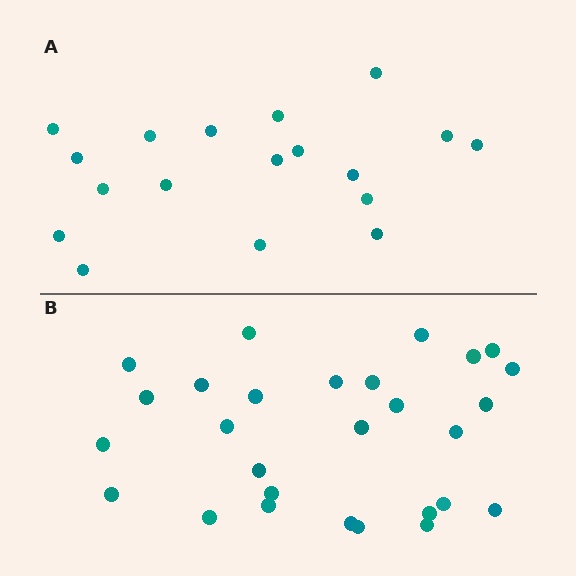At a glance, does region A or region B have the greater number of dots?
Region B (the bottom region) has more dots.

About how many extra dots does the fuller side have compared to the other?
Region B has roughly 10 or so more dots than region A.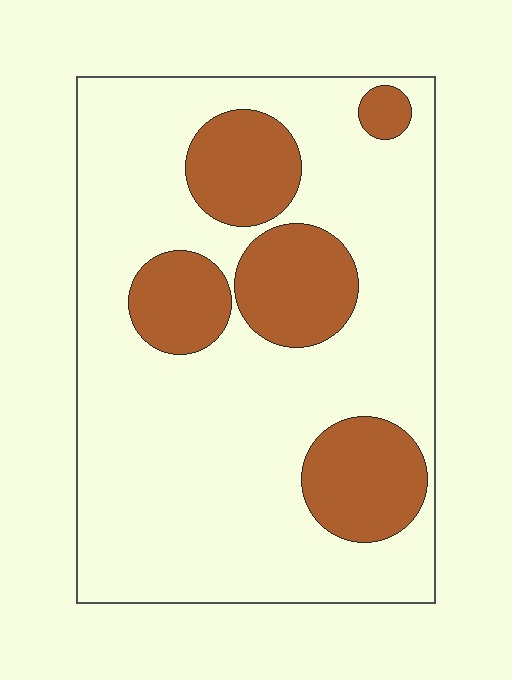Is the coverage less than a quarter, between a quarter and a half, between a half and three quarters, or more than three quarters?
Less than a quarter.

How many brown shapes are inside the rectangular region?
5.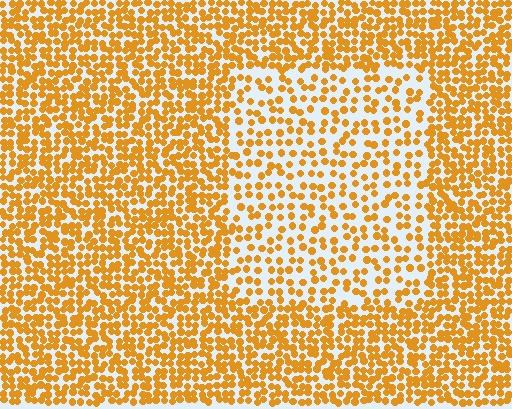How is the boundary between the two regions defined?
The boundary is defined by a change in element density (approximately 1.9x ratio). All elements are the same color, size, and shape.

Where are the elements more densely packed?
The elements are more densely packed outside the rectangle boundary.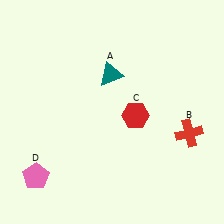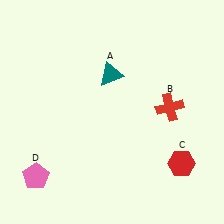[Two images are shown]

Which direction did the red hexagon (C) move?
The red hexagon (C) moved down.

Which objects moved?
The objects that moved are: the red cross (B), the red hexagon (C).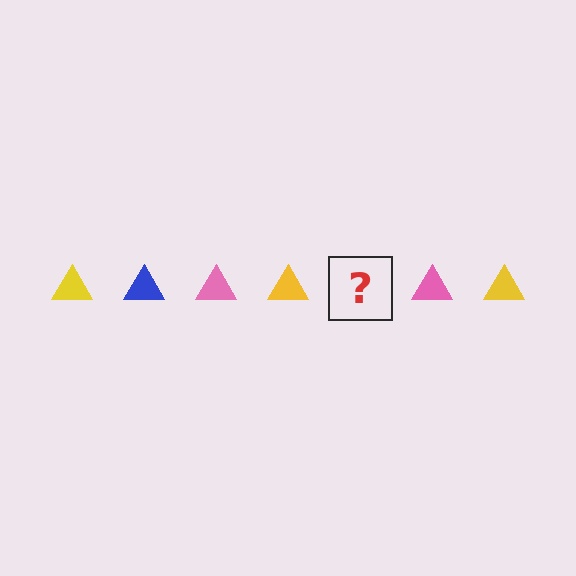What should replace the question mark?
The question mark should be replaced with a blue triangle.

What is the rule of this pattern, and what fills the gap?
The rule is that the pattern cycles through yellow, blue, pink triangles. The gap should be filled with a blue triangle.